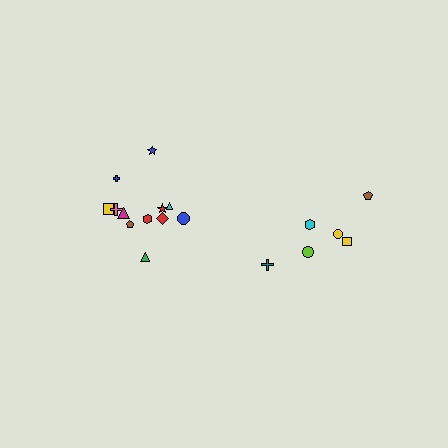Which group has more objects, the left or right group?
The left group.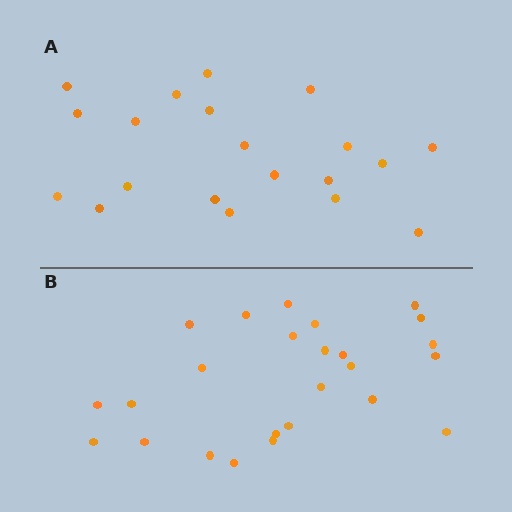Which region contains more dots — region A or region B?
Region B (the bottom region) has more dots.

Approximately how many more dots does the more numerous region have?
Region B has about 5 more dots than region A.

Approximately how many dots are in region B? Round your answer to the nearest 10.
About 20 dots. (The exact count is 25, which rounds to 20.)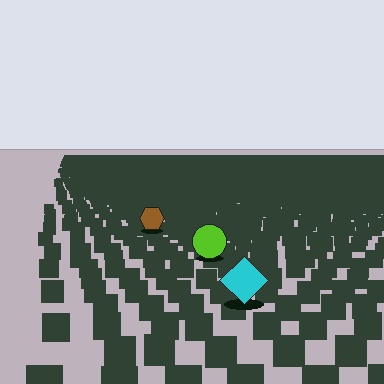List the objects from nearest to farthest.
From nearest to farthest: the cyan diamond, the lime circle, the brown hexagon.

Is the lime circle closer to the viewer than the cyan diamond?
No. The cyan diamond is closer — you can tell from the texture gradient: the ground texture is coarser near it.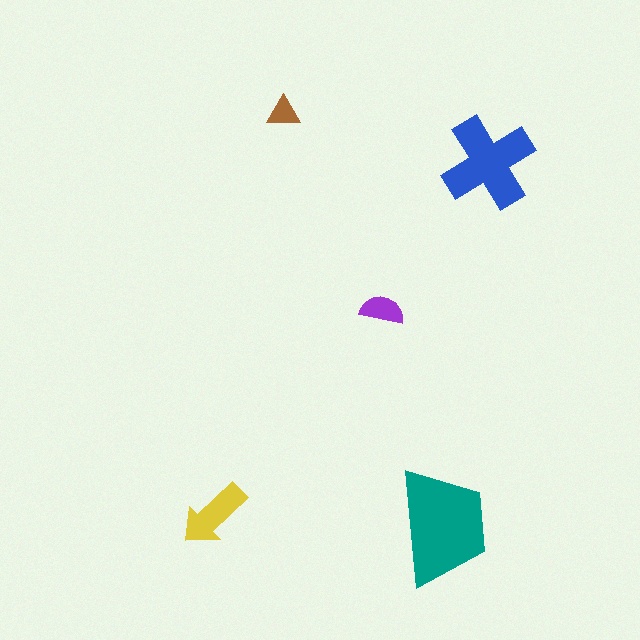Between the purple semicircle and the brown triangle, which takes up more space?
The purple semicircle.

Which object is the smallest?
The brown triangle.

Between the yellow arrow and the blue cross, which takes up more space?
The blue cross.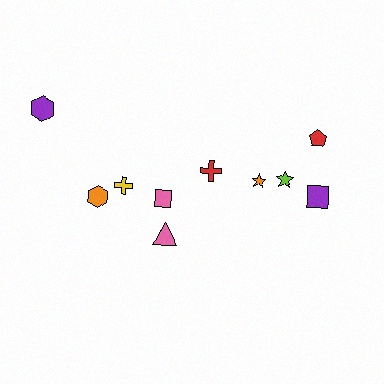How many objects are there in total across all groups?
There are 10 objects.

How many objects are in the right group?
There are 4 objects.